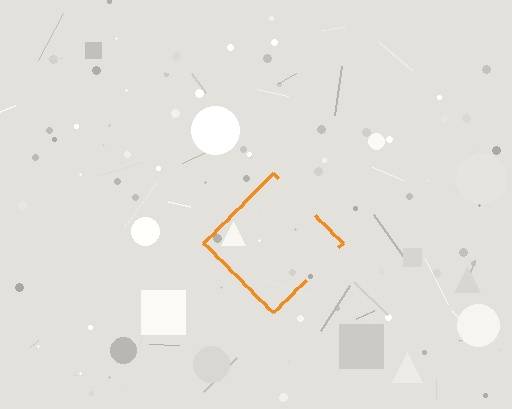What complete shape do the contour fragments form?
The contour fragments form a diamond.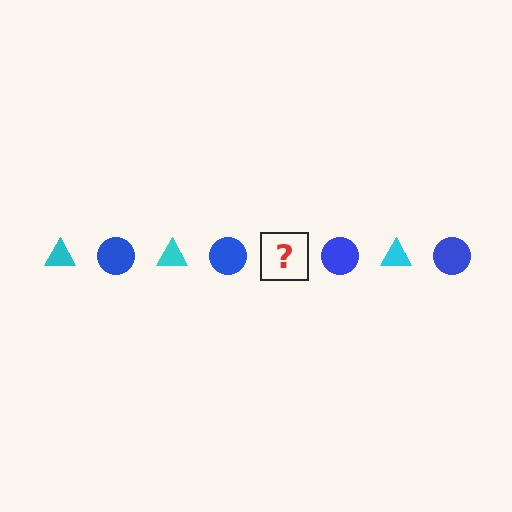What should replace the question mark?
The question mark should be replaced with a cyan triangle.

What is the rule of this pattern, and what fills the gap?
The rule is that the pattern alternates between cyan triangle and blue circle. The gap should be filled with a cyan triangle.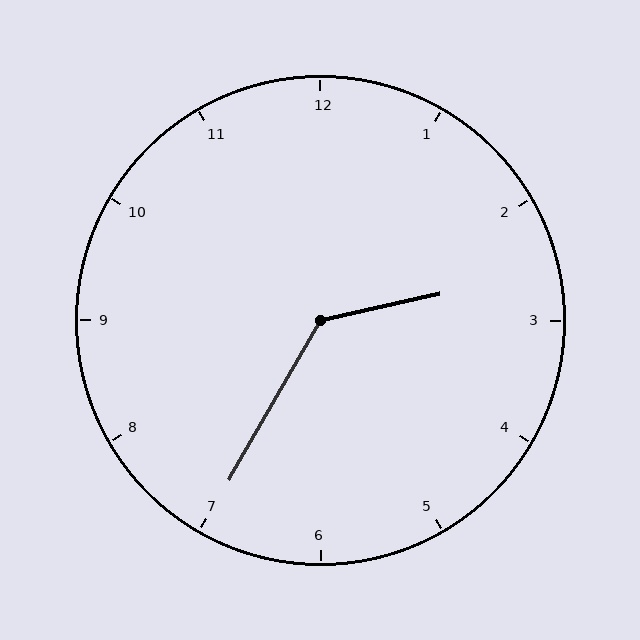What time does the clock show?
2:35.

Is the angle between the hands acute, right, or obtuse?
It is obtuse.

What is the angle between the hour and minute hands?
Approximately 132 degrees.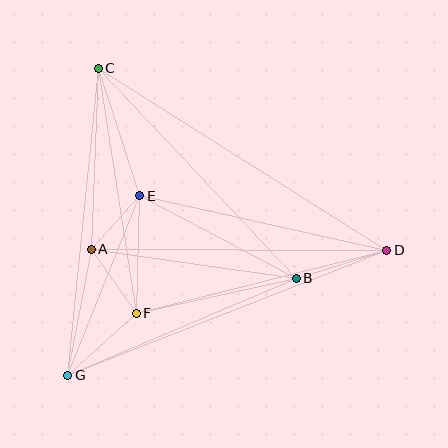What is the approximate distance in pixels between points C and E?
The distance between C and E is approximately 134 pixels.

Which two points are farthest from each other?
Points D and G are farthest from each other.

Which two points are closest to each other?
Points A and E are closest to each other.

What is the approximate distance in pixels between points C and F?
The distance between C and F is approximately 248 pixels.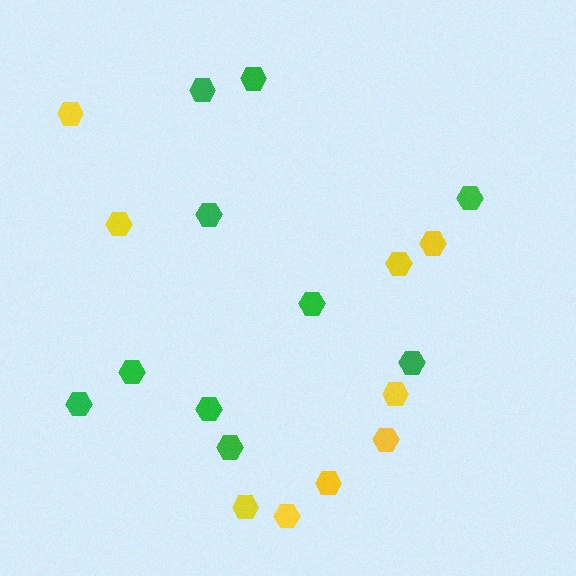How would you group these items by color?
There are 2 groups: one group of green hexagons (10) and one group of yellow hexagons (9).